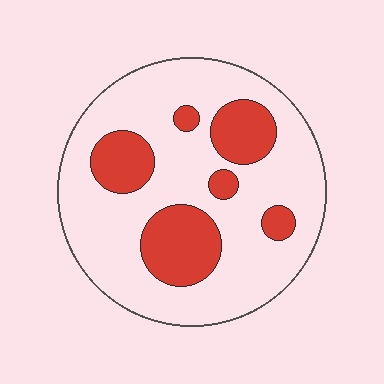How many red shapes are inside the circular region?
6.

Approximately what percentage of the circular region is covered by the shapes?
Approximately 25%.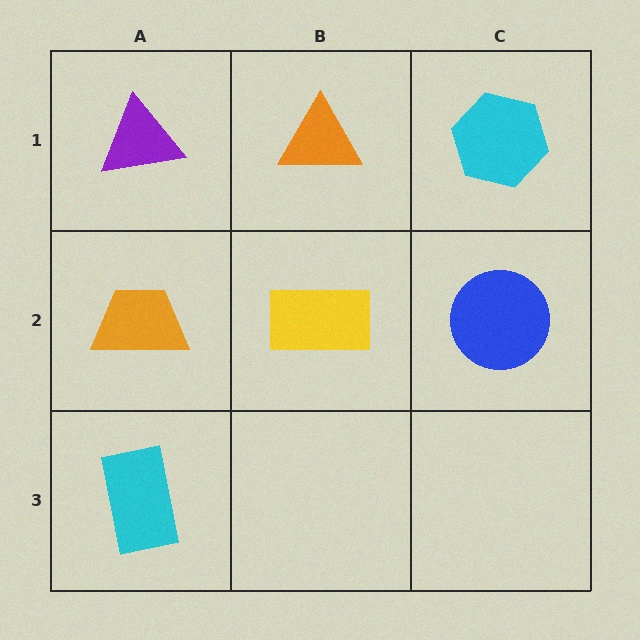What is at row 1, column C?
A cyan hexagon.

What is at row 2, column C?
A blue circle.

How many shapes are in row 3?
1 shape.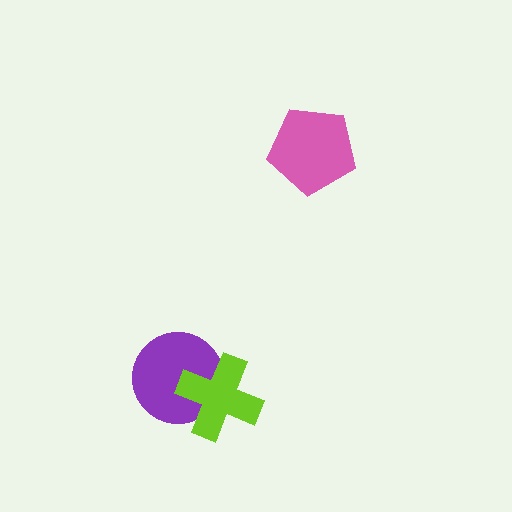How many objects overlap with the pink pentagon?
0 objects overlap with the pink pentagon.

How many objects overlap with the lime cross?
1 object overlaps with the lime cross.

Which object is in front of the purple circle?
The lime cross is in front of the purple circle.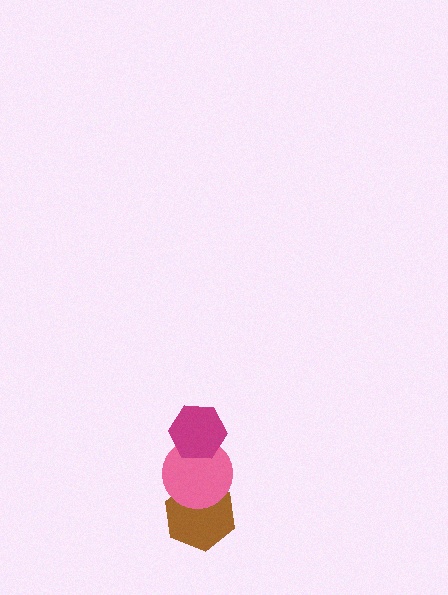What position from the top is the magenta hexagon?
The magenta hexagon is 1st from the top.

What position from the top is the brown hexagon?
The brown hexagon is 3rd from the top.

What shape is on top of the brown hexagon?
The pink circle is on top of the brown hexagon.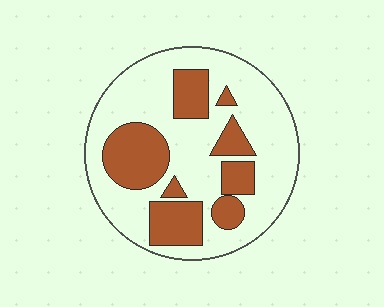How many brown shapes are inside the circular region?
8.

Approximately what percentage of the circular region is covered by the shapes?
Approximately 30%.